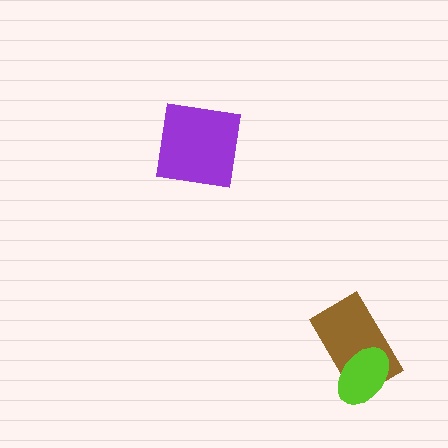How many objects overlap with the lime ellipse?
1 object overlaps with the lime ellipse.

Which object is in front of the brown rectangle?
The lime ellipse is in front of the brown rectangle.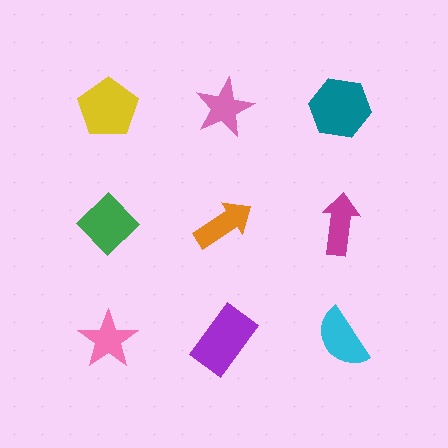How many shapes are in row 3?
3 shapes.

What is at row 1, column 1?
A yellow pentagon.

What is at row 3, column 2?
A purple rectangle.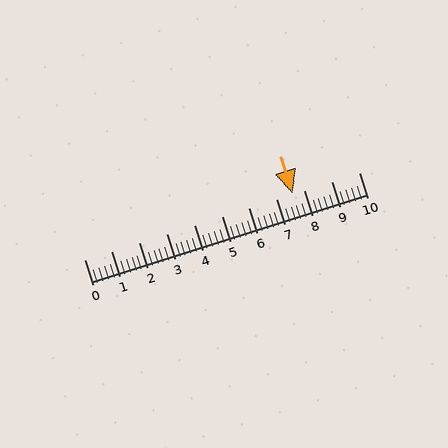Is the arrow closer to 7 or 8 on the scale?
The arrow is closer to 8.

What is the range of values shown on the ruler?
The ruler shows values from 0 to 10.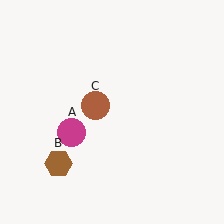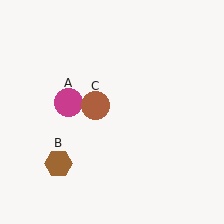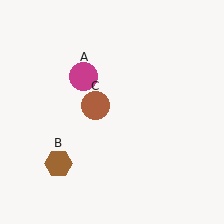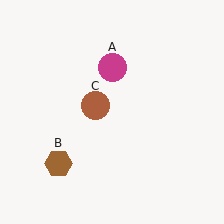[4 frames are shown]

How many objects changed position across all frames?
1 object changed position: magenta circle (object A).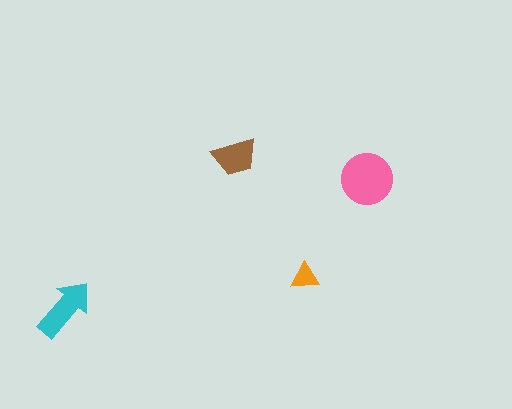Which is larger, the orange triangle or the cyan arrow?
The cyan arrow.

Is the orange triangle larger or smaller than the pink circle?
Smaller.